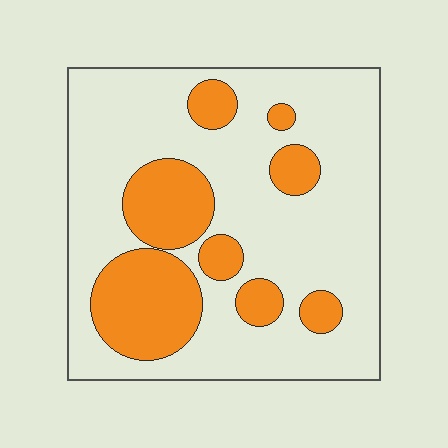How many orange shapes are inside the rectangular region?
8.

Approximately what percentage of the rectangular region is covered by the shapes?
Approximately 25%.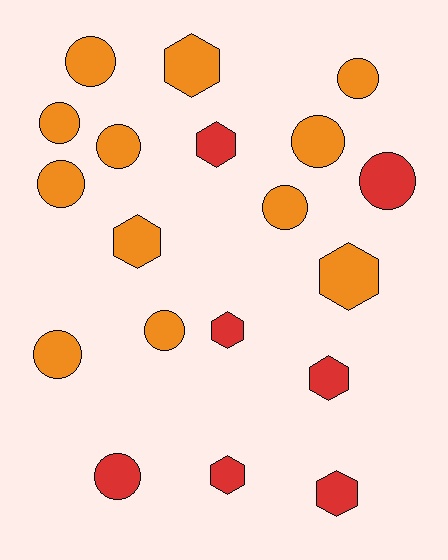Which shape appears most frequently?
Circle, with 11 objects.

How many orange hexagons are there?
There are 3 orange hexagons.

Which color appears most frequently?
Orange, with 12 objects.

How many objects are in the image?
There are 19 objects.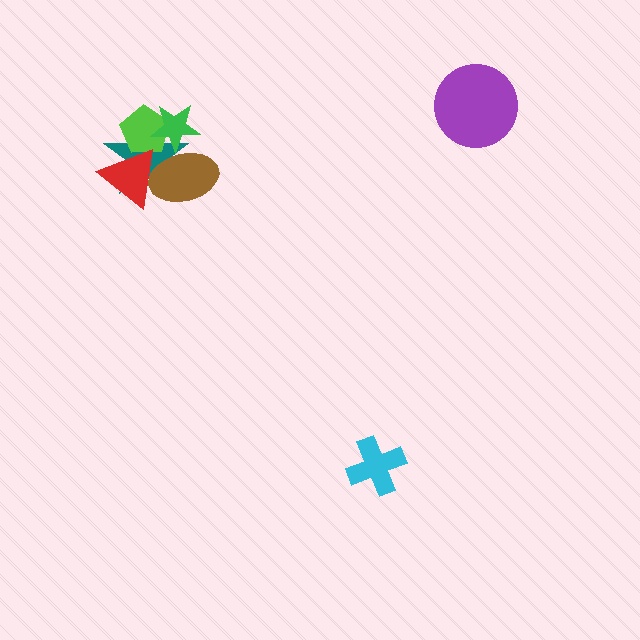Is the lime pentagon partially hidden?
Yes, it is partially covered by another shape.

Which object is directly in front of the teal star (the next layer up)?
The lime pentagon is directly in front of the teal star.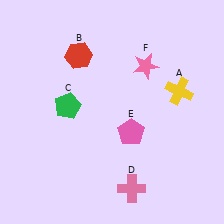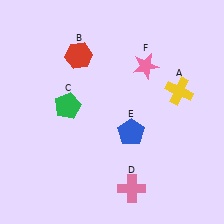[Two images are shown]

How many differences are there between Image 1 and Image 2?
There is 1 difference between the two images.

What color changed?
The pentagon (E) changed from pink in Image 1 to blue in Image 2.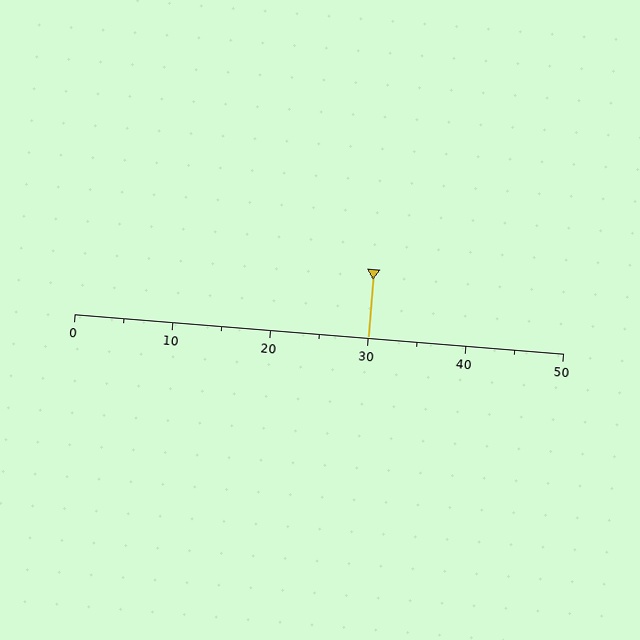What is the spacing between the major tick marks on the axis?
The major ticks are spaced 10 apart.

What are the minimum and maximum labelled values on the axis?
The axis runs from 0 to 50.